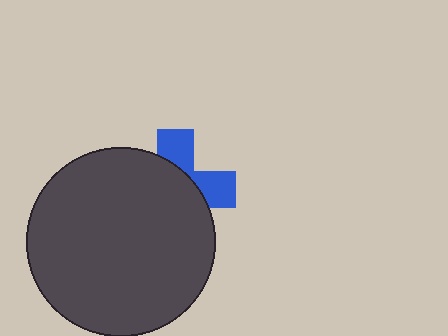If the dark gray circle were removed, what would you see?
You would see the complete blue cross.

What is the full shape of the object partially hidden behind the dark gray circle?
The partially hidden object is a blue cross.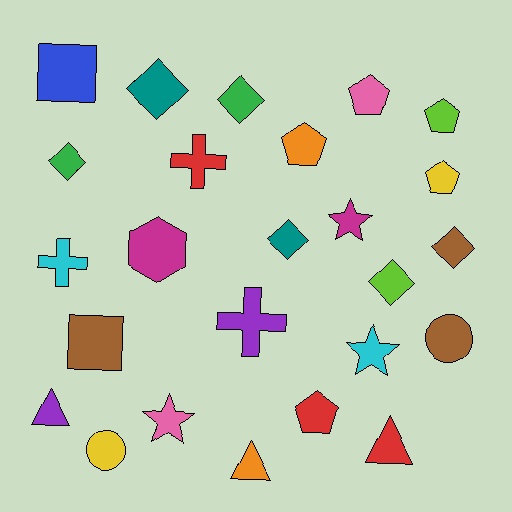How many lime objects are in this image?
There are 2 lime objects.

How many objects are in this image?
There are 25 objects.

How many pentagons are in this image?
There are 5 pentagons.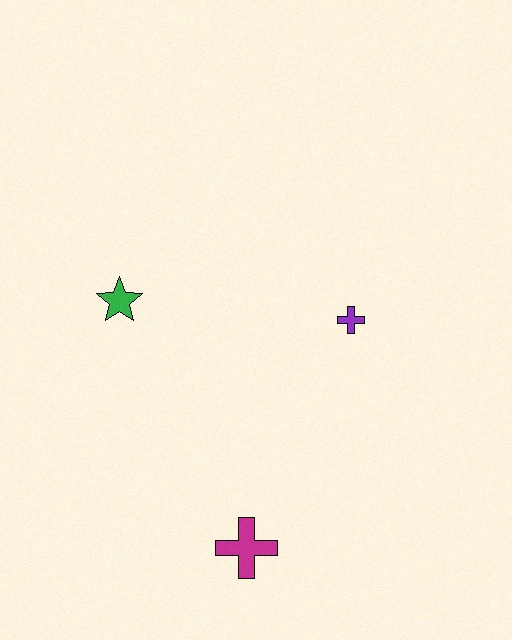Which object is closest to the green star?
The purple cross is closest to the green star.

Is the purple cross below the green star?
Yes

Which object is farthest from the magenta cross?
The green star is farthest from the magenta cross.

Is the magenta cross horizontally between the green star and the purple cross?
Yes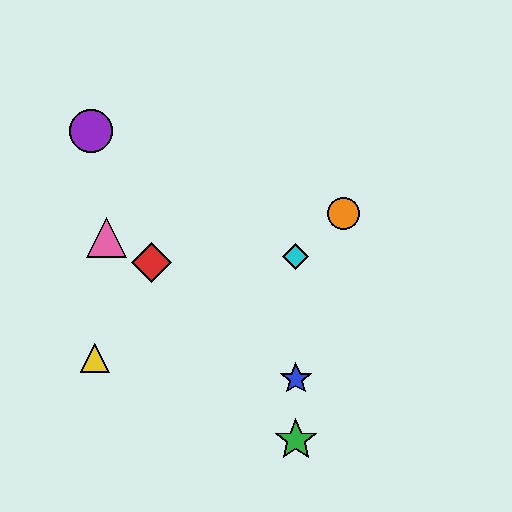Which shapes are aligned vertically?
The blue star, the green star, the cyan diamond are aligned vertically.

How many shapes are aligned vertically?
3 shapes (the blue star, the green star, the cyan diamond) are aligned vertically.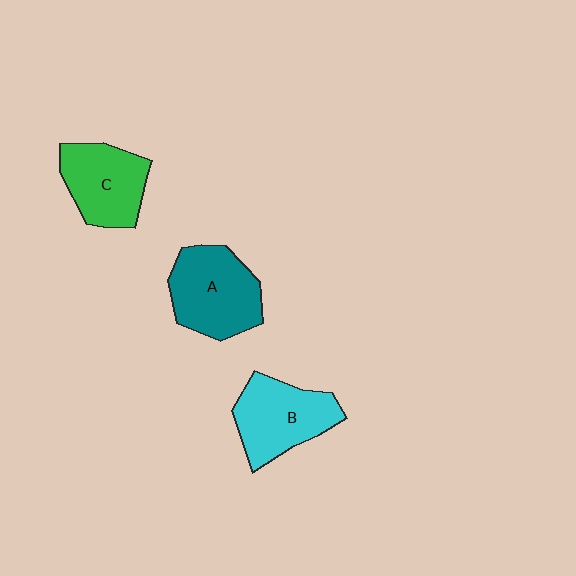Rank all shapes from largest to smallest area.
From largest to smallest: A (teal), B (cyan), C (green).